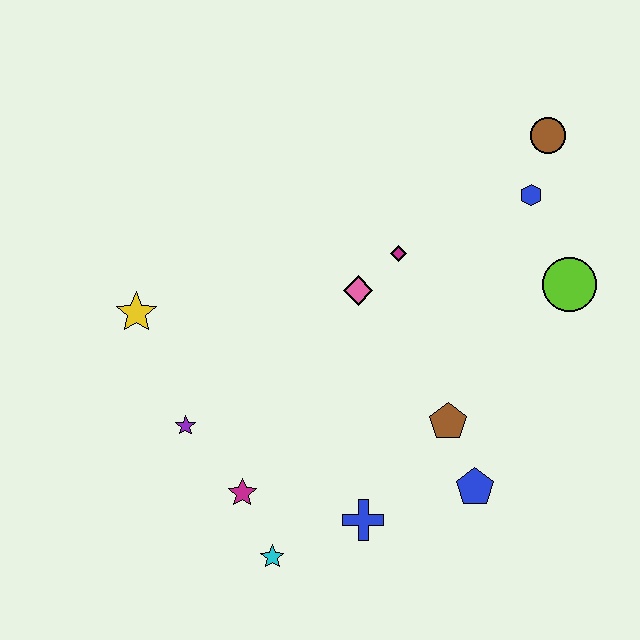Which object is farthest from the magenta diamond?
The cyan star is farthest from the magenta diamond.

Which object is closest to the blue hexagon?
The brown circle is closest to the blue hexagon.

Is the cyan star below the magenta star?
Yes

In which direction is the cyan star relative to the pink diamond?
The cyan star is below the pink diamond.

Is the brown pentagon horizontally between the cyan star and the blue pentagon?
Yes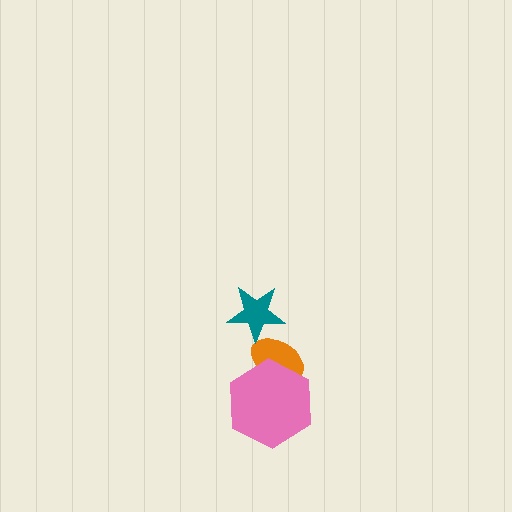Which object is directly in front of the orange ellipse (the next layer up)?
The teal star is directly in front of the orange ellipse.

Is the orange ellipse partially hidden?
Yes, it is partially covered by another shape.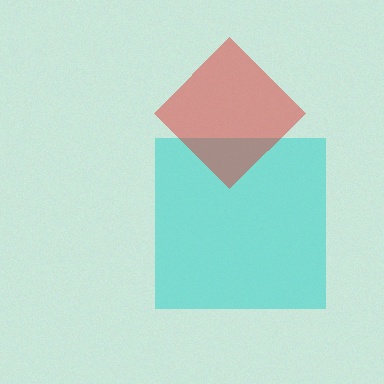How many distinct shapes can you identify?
There are 2 distinct shapes: a cyan square, a red diamond.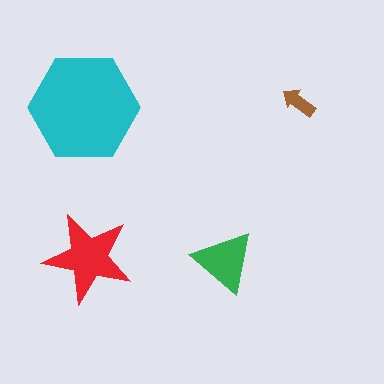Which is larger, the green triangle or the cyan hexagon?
The cyan hexagon.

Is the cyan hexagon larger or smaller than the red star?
Larger.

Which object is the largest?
The cyan hexagon.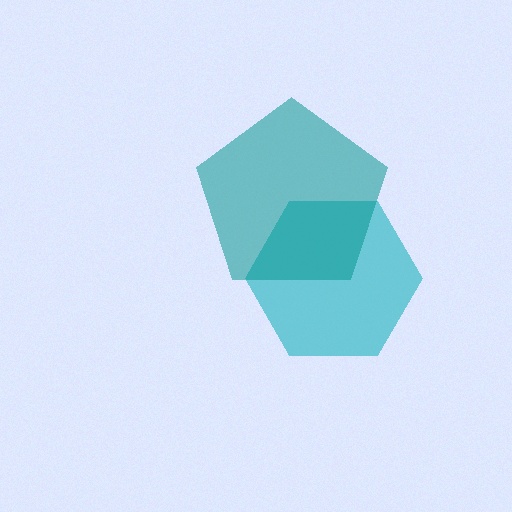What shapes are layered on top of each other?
The layered shapes are: a cyan hexagon, a teal pentagon.